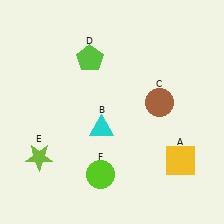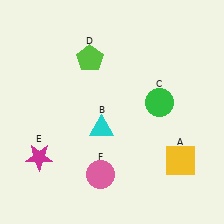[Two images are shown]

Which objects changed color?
C changed from brown to green. E changed from lime to magenta. F changed from lime to pink.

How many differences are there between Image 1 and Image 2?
There are 3 differences between the two images.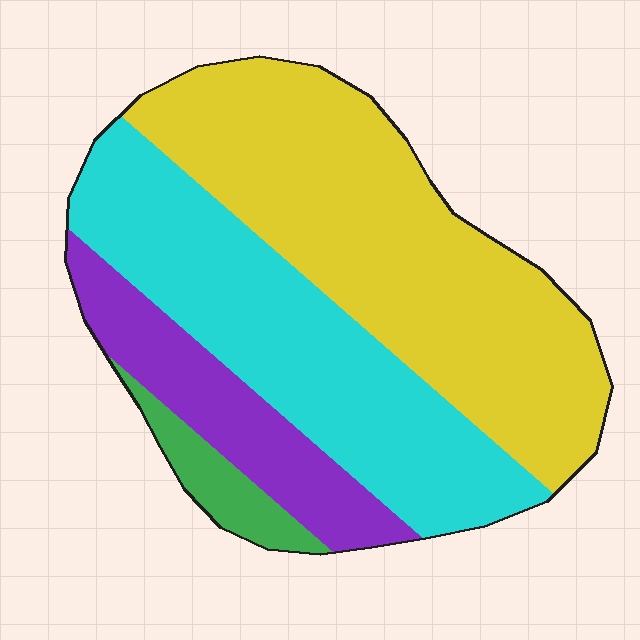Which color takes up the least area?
Green, at roughly 5%.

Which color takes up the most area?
Yellow, at roughly 45%.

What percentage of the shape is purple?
Purple covers about 15% of the shape.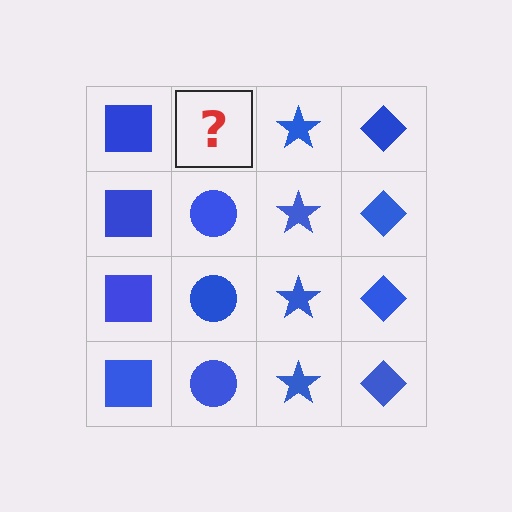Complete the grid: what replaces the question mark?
The question mark should be replaced with a blue circle.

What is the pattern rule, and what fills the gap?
The rule is that each column has a consistent shape. The gap should be filled with a blue circle.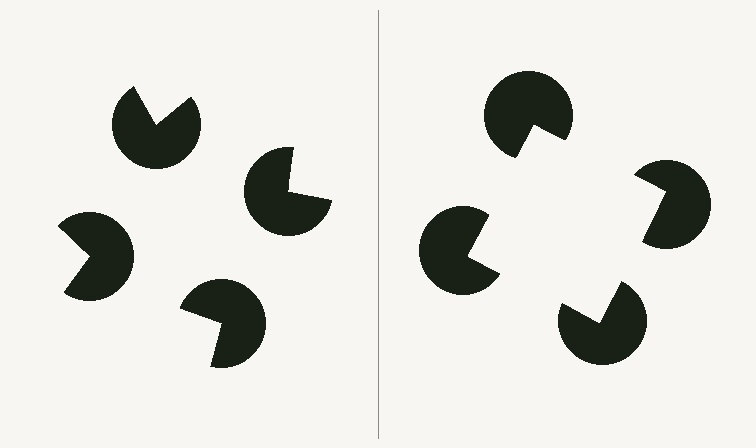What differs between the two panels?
The pac-man discs are positioned identically on both sides; only the wedge orientations differ. On the right they align to a square; on the left they are misaligned.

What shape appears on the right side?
An illusory square.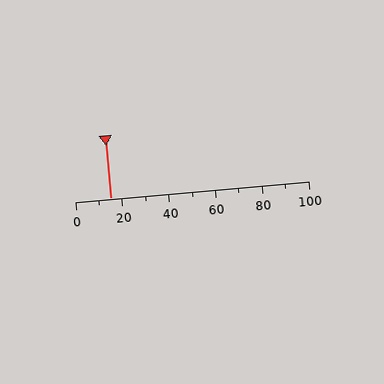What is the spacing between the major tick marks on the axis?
The major ticks are spaced 20 apart.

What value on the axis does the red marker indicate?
The marker indicates approximately 15.